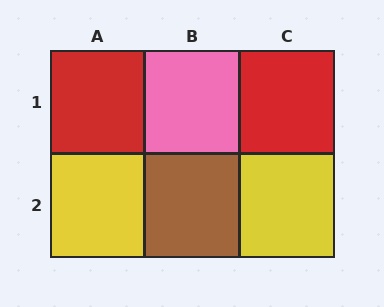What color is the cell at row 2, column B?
Brown.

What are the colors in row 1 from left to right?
Red, pink, red.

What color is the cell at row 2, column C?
Yellow.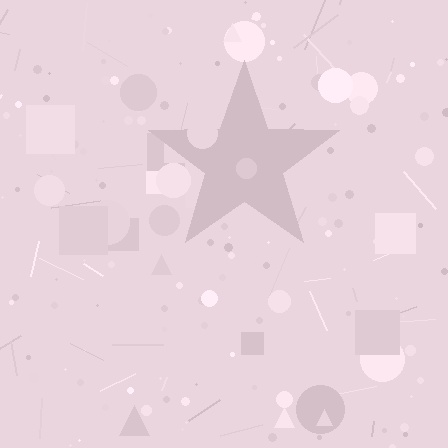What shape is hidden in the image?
A star is hidden in the image.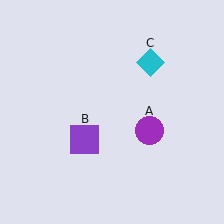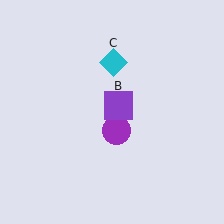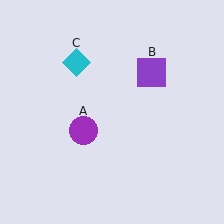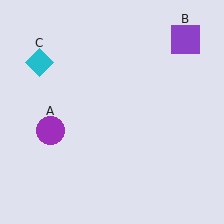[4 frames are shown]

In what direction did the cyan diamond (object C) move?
The cyan diamond (object C) moved left.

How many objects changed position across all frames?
3 objects changed position: purple circle (object A), purple square (object B), cyan diamond (object C).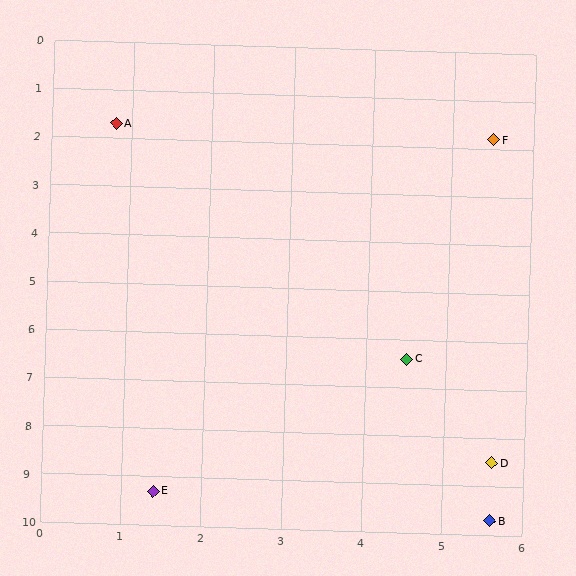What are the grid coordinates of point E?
Point E is at approximately (1.4, 9.3).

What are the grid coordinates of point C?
Point C is at approximately (4.5, 6.4).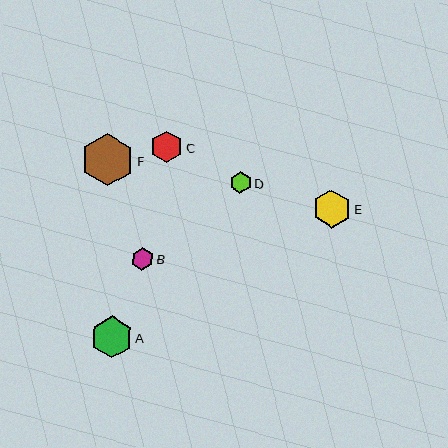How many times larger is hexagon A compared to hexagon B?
Hexagon A is approximately 1.9 times the size of hexagon B.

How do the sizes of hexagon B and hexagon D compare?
Hexagon B and hexagon D are approximately the same size.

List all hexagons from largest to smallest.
From largest to smallest: F, A, E, C, B, D.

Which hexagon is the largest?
Hexagon F is the largest with a size of approximately 53 pixels.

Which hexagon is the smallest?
Hexagon D is the smallest with a size of approximately 22 pixels.